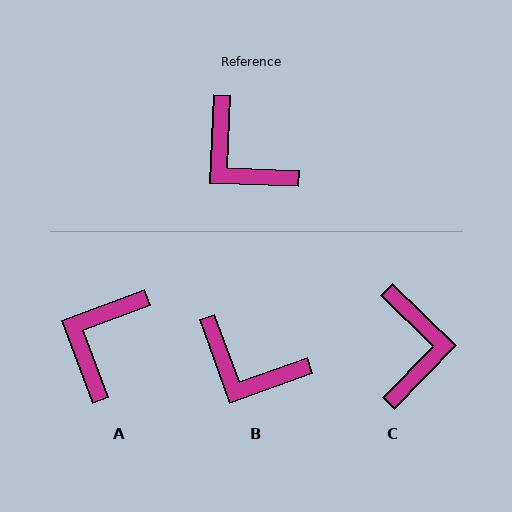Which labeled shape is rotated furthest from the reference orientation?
C, about 138 degrees away.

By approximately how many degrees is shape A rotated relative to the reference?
Approximately 67 degrees clockwise.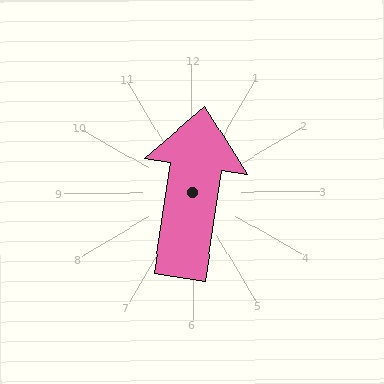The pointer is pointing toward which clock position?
Roughly 12 o'clock.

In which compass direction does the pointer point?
North.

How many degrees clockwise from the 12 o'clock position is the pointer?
Approximately 9 degrees.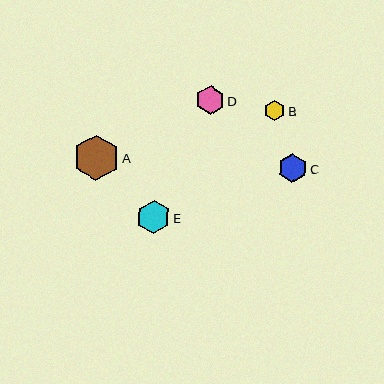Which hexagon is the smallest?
Hexagon B is the smallest with a size of approximately 20 pixels.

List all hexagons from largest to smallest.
From largest to smallest: A, E, C, D, B.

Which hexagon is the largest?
Hexagon A is the largest with a size of approximately 45 pixels.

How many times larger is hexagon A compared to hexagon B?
Hexagon A is approximately 2.3 times the size of hexagon B.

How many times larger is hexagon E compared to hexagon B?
Hexagon E is approximately 1.7 times the size of hexagon B.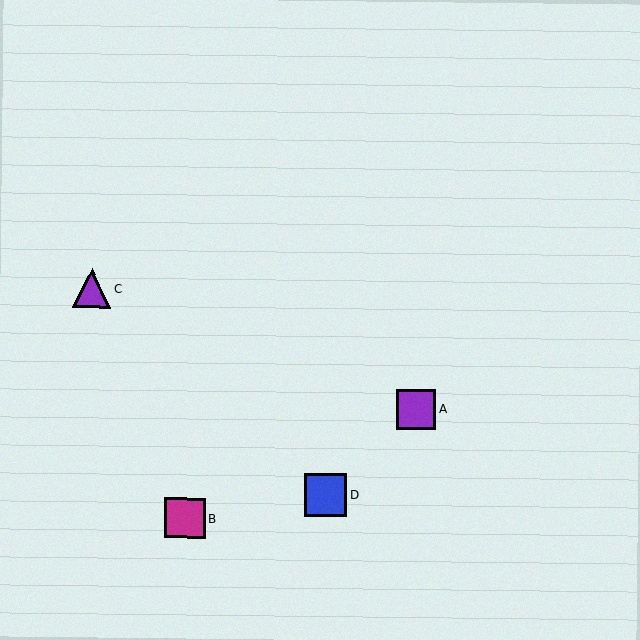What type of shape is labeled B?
Shape B is a magenta square.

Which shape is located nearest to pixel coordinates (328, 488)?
The blue square (labeled D) at (326, 495) is nearest to that location.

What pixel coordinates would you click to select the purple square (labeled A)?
Click at (416, 409) to select the purple square A.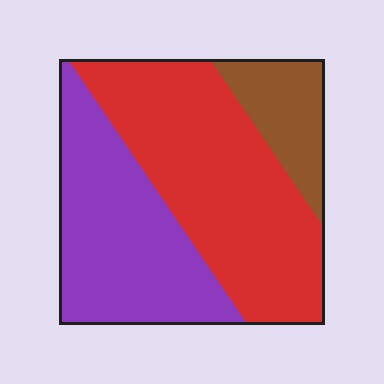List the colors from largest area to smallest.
From largest to smallest: red, purple, brown.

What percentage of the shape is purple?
Purple takes up about three eighths (3/8) of the shape.